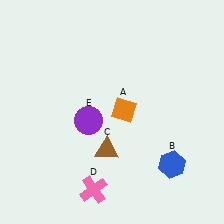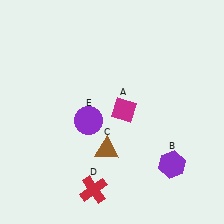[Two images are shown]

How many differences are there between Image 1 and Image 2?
There are 3 differences between the two images.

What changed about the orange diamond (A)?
In Image 1, A is orange. In Image 2, it changed to magenta.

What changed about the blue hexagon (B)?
In Image 1, B is blue. In Image 2, it changed to purple.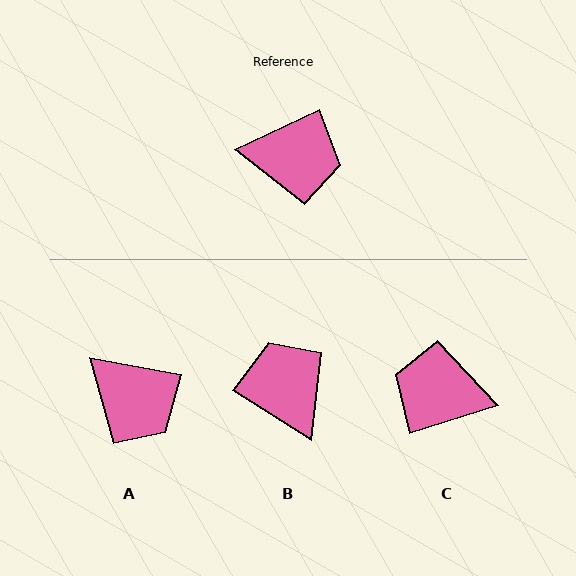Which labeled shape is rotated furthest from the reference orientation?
C, about 172 degrees away.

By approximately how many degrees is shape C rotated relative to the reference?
Approximately 172 degrees counter-clockwise.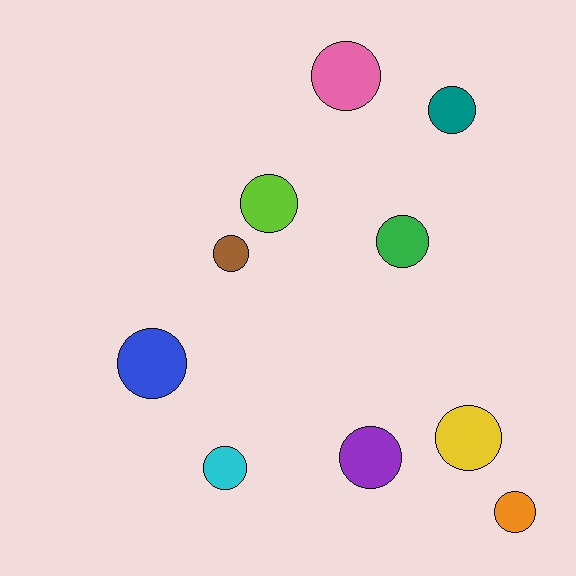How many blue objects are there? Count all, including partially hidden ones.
There is 1 blue object.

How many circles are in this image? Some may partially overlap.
There are 10 circles.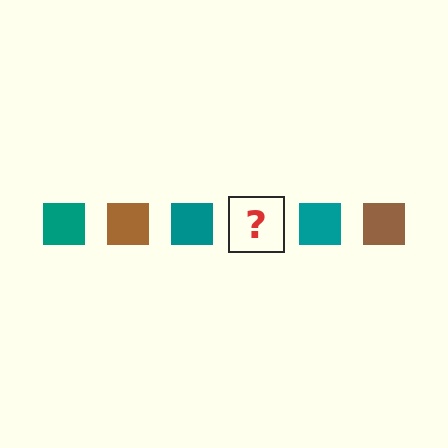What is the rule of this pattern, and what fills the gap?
The rule is that the pattern cycles through teal, brown squares. The gap should be filled with a brown square.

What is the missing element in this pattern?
The missing element is a brown square.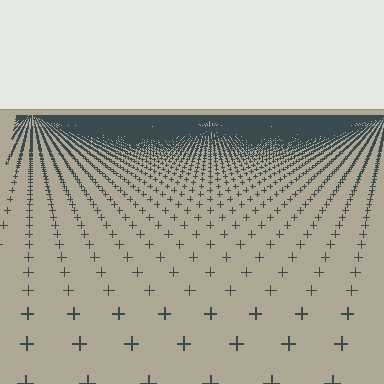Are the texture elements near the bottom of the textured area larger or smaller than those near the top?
Larger. Near the bottom, elements are closer to the viewer and appear at a bigger on-screen size.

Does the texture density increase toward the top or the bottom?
Density increases toward the top.